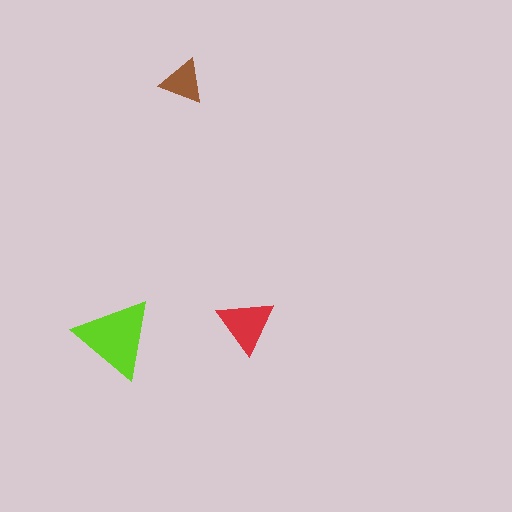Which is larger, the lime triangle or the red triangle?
The lime one.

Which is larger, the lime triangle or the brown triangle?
The lime one.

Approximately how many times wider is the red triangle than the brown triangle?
About 1.5 times wider.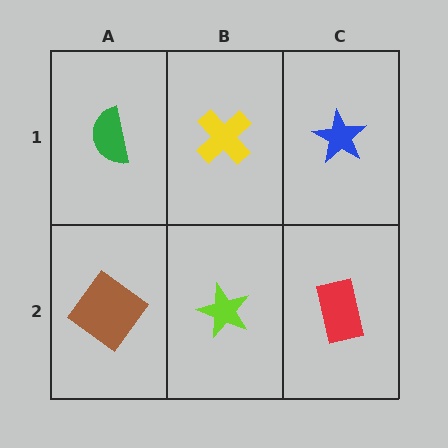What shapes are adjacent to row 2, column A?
A green semicircle (row 1, column A), a lime star (row 2, column B).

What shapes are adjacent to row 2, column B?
A yellow cross (row 1, column B), a brown diamond (row 2, column A), a red rectangle (row 2, column C).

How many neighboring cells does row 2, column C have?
2.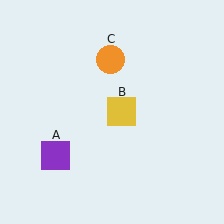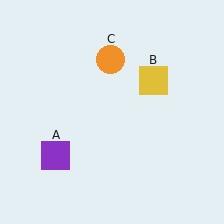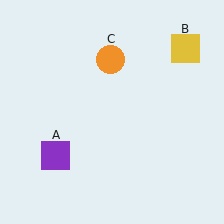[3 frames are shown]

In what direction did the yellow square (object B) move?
The yellow square (object B) moved up and to the right.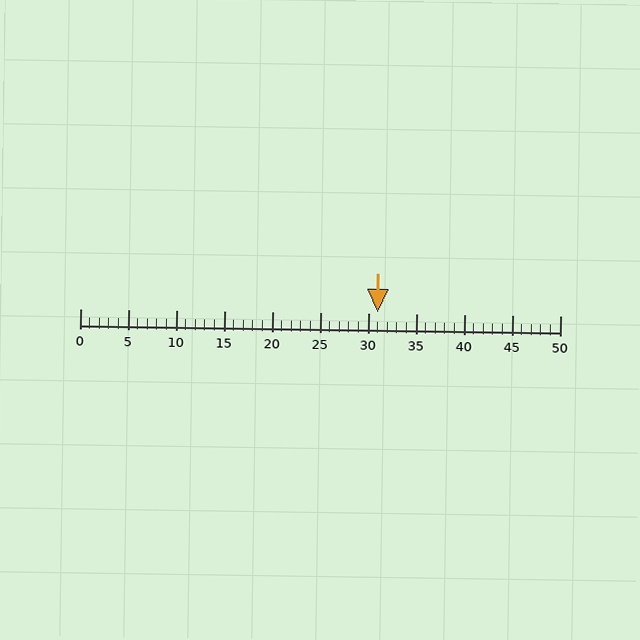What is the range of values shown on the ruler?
The ruler shows values from 0 to 50.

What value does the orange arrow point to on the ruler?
The orange arrow points to approximately 31.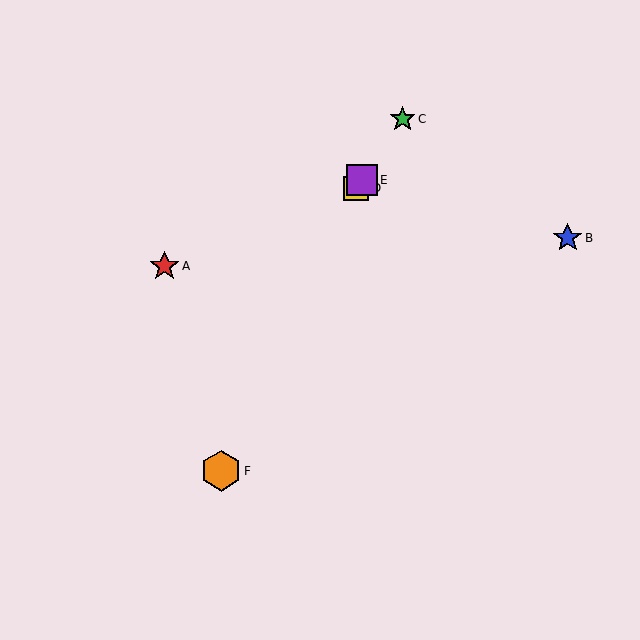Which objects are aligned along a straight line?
Objects C, D, E are aligned along a straight line.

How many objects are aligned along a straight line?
3 objects (C, D, E) are aligned along a straight line.